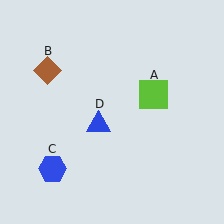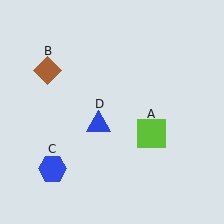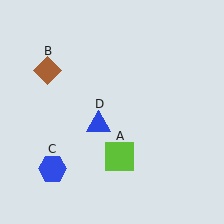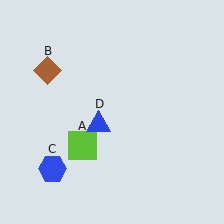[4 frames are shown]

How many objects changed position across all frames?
1 object changed position: lime square (object A).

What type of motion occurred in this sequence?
The lime square (object A) rotated clockwise around the center of the scene.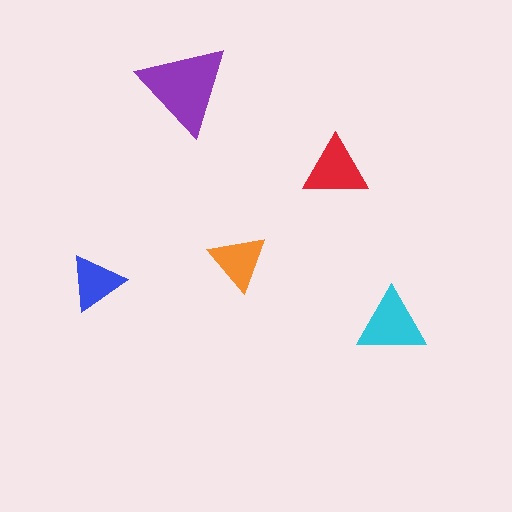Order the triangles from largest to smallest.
the purple one, the cyan one, the red one, the orange one, the blue one.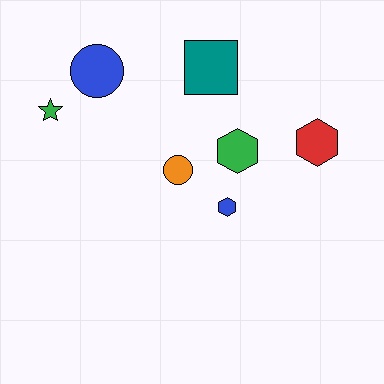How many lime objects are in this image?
There are no lime objects.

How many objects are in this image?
There are 7 objects.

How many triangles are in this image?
There are no triangles.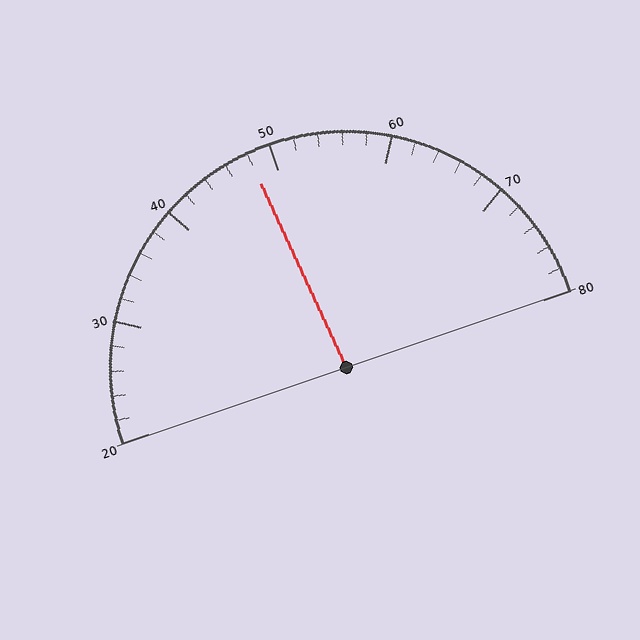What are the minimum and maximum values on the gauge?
The gauge ranges from 20 to 80.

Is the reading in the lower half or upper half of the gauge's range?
The reading is in the lower half of the range (20 to 80).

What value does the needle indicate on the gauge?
The needle indicates approximately 48.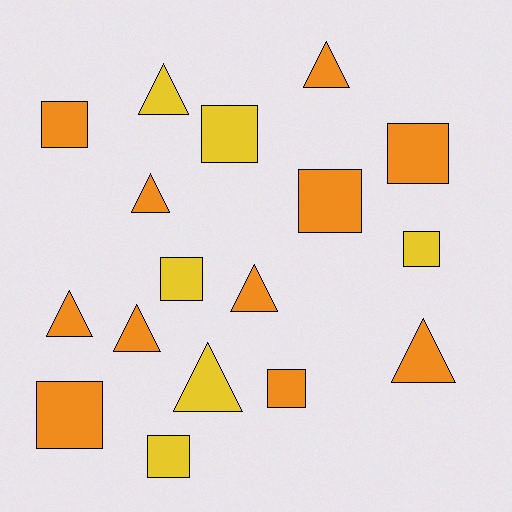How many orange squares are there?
There are 5 orange squares.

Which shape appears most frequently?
Square, with 9 objects.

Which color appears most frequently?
Orange, with 11 objects.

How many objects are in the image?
There are 17 objects.